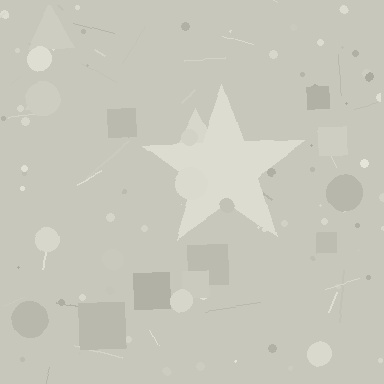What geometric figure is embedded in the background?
A star is embedded in the background.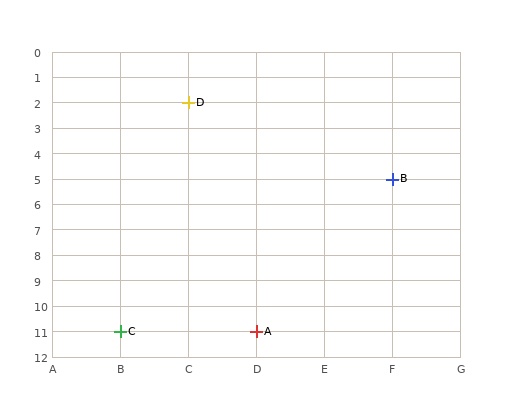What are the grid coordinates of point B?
Point B is at grid coordinates (F, 5).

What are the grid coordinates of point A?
Point A is at grid coordinates (D, 11).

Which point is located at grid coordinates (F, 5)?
Point B is at (F, 5).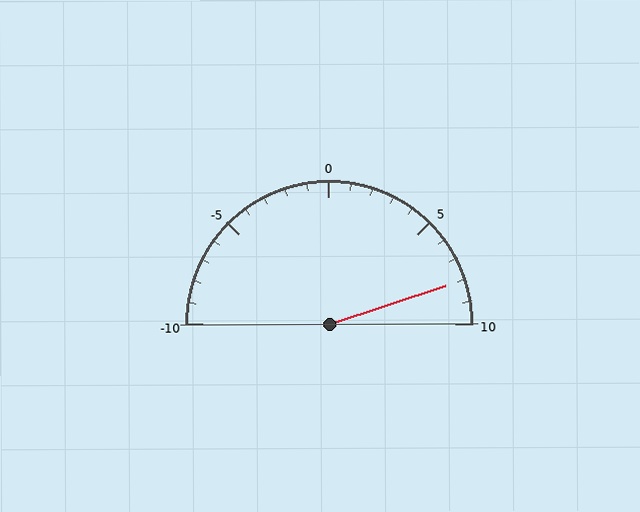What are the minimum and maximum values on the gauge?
The gauge ranges from -10 to 10.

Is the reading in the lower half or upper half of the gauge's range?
The reading is in the upper half of the range (-10 to 10).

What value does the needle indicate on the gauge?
The needle indicates approximately 8.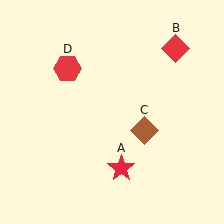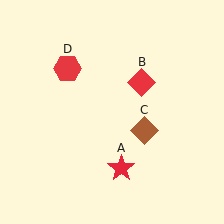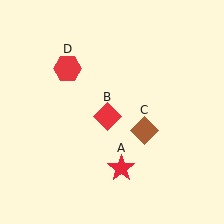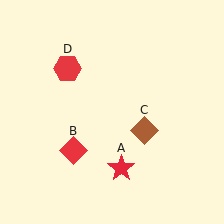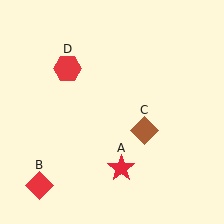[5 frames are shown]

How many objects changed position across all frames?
1 object changed position: red diamond (object B).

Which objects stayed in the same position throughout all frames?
Red star (object A) and brown diamond (object C) and red hexagon (object D) remained stationary.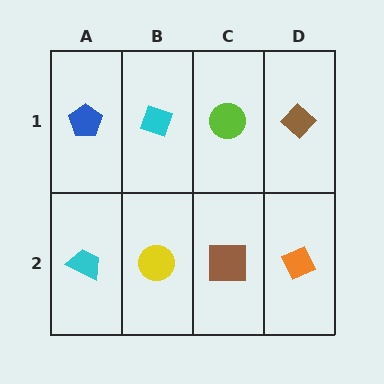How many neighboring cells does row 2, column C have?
3.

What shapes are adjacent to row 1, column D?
An orange diamond (row 2, column D), a lime circle (row 1, column C).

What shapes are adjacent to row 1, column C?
A brown square (row 2, column C), a cyan diamond (row 1, column B), a brown diamond (row 1, column D).